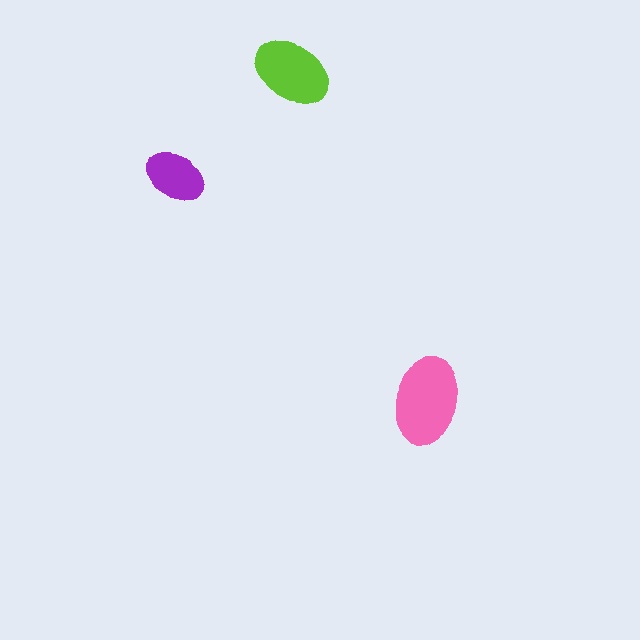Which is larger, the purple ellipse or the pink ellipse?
The pink one.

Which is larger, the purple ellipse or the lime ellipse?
The lime one.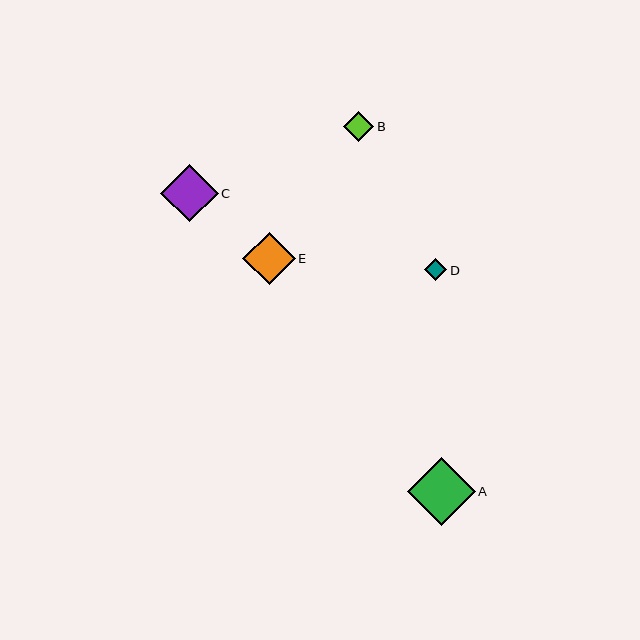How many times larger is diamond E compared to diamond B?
Diamond E is approximately 1.7 times the size of diamond B.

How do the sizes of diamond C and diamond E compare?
Diamond C and diamond E are approximately the same size.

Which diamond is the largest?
Diamond A is the largest with a size of approximately 68 pixels.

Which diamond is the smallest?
Diamond D is the smallest with a size of approximately 22 pixels.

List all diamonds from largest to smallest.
From largest to smallest: A, C, E, B, D.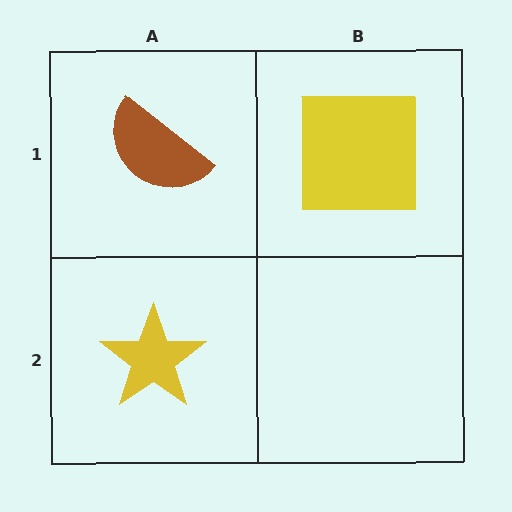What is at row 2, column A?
A yellow star.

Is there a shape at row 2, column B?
No, that cell is empty.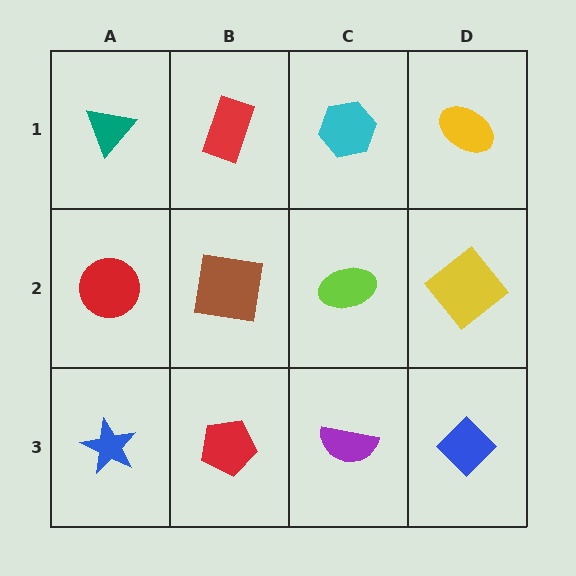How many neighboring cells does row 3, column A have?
2.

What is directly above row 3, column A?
A red circle.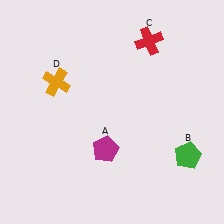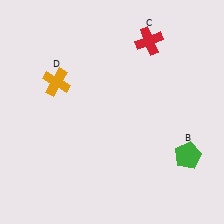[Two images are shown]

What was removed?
The magenta pentagon (A) was removed in Image 2.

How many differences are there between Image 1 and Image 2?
There is 1 difference between the two images.